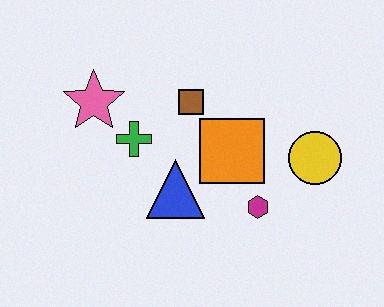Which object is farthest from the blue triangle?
The yellow circle is farthest from the blue triangle.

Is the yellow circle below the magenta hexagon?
No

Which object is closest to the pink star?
The green cross is closest to the pink star.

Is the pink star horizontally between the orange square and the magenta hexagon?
No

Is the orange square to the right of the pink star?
Yes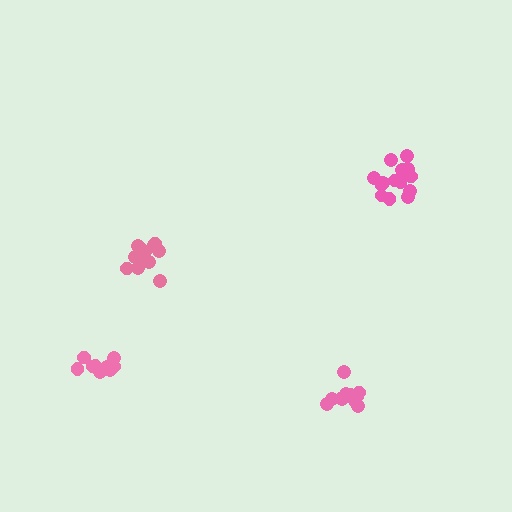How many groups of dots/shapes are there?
There are 4 groups.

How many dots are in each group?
Group 1: 13 dots, Group 2: 11 dots, Group 3: 14 dots, Group 4: 9 dots (47 total).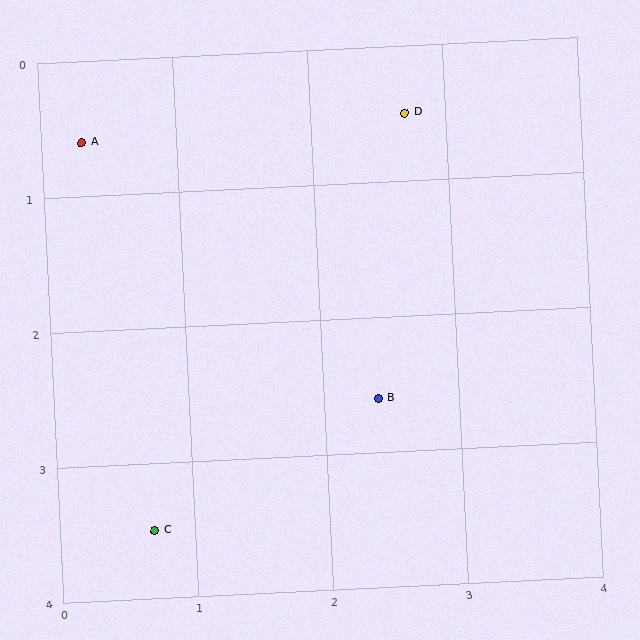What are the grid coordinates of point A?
Point A is at approximately (0.3, 0.6).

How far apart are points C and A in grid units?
Points C and A are about 2.9 grid units apart.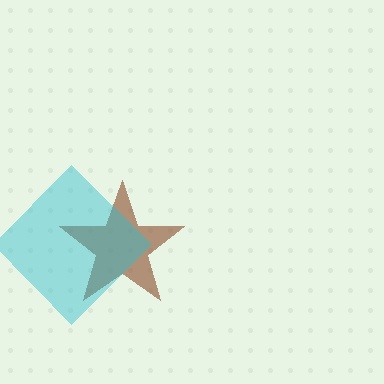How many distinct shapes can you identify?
There are 2 distinct shapes: a brown star, a cyan diamond.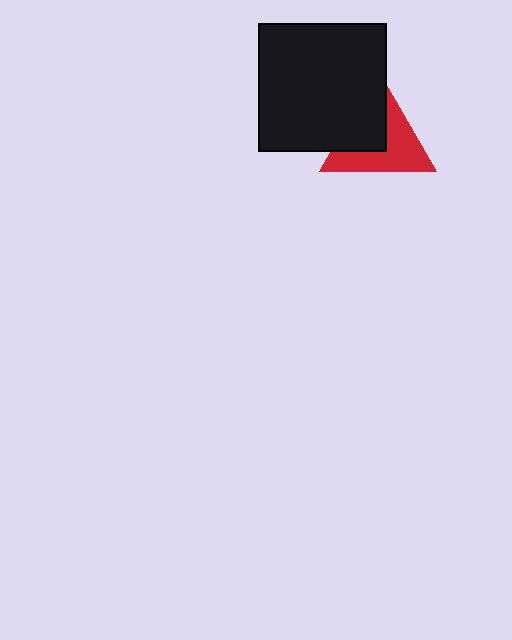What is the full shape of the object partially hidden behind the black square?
The partially hidden object is a red triangle.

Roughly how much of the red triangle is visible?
About half of it is visible (roughly 56%).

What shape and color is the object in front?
The object in front is a black square.